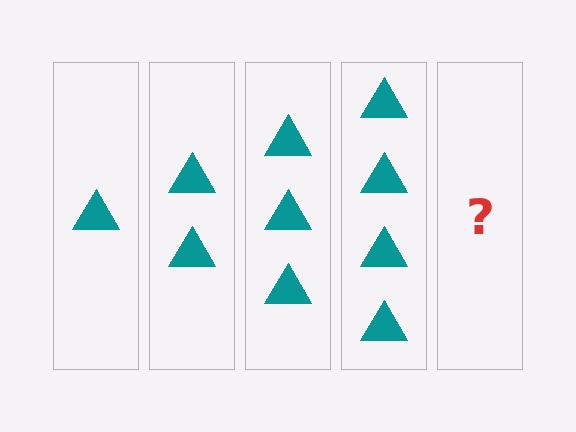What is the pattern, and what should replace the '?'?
The pattern is that each step adds one more triangle. The '?' should be 5 triangles.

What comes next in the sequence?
The next element should be 5 triangles.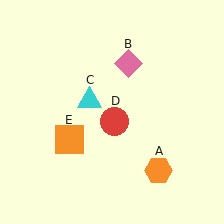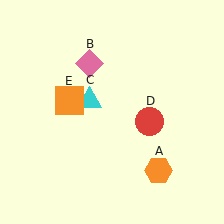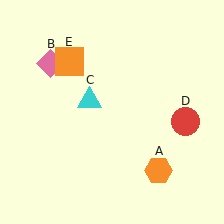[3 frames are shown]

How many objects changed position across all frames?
3 objects changed position: pink diamond (object B), red circle (object D), orange square (object E).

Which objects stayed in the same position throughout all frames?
Orange hexagon (object A) and cyan triangle (object C) remained stationary.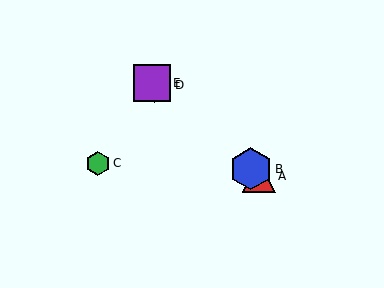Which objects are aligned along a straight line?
Objects A, B, D, E are aligned along a straight line.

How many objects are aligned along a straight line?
4 objects (A, B, D, E) are aligned along a straight line.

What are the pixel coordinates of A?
Object A is at (259, 176).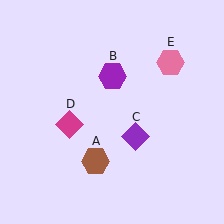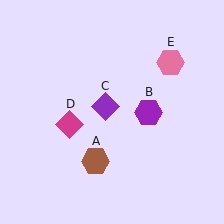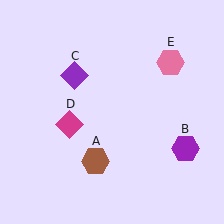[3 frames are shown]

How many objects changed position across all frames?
2 objects changed position: purple hexagon (object B), purple diamond (object C).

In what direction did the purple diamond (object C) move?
The purple diamond (object C) moved up and to the left.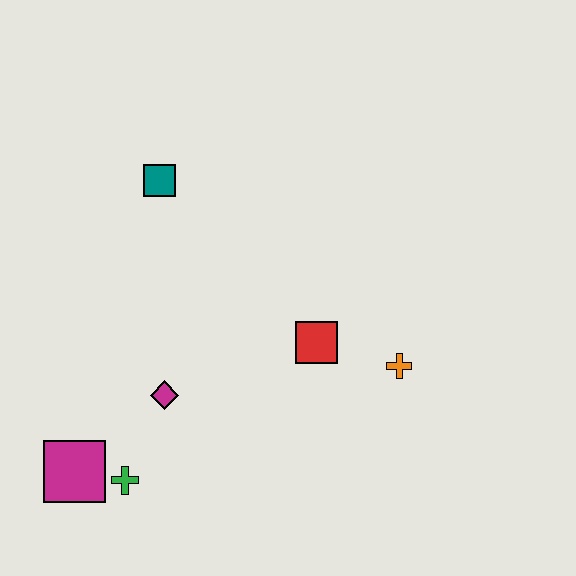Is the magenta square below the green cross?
No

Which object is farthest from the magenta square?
The orange cross is farthest from the magenta square.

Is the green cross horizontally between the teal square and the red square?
No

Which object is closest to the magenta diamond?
The green cross is closest to the magenta diamond.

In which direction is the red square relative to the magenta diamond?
The red square is to the right of the magenta diamond.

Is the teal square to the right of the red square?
No